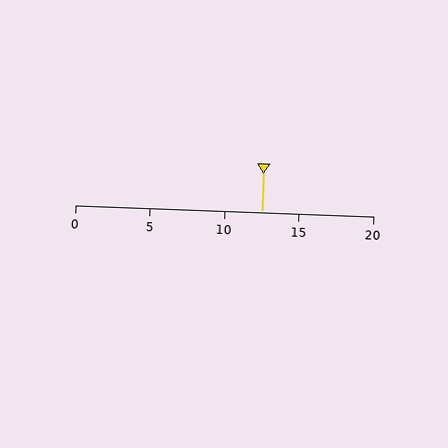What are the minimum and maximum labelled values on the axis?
The axis runs from 0 to 20.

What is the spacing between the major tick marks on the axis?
The major ticks are spaced 5 apart.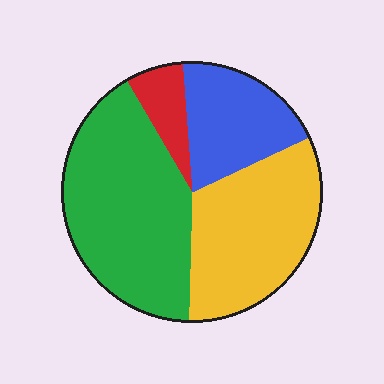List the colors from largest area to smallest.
From largest to smallest: green, yellow, blue, red.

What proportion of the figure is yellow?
Yellow takes up between a sixth and a third of the figure.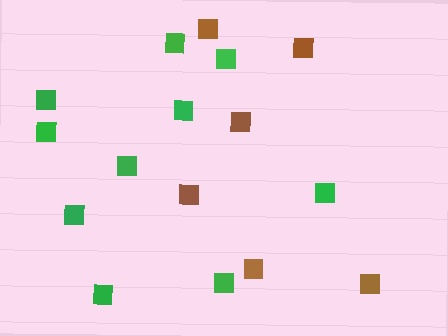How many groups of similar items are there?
There are 2 groups: one group of green squares (10) and one group of brown squares (6).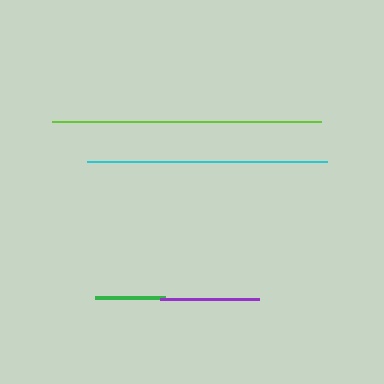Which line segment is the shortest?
The green line is the shortest at approximately 71 pixels.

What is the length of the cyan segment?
The cyan segment is approximately 240 pixels long.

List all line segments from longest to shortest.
From longest to shortest: lime, cyan, purple, green.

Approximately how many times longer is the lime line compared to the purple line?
The lime line is approximately 2.7 times the length of the purple line.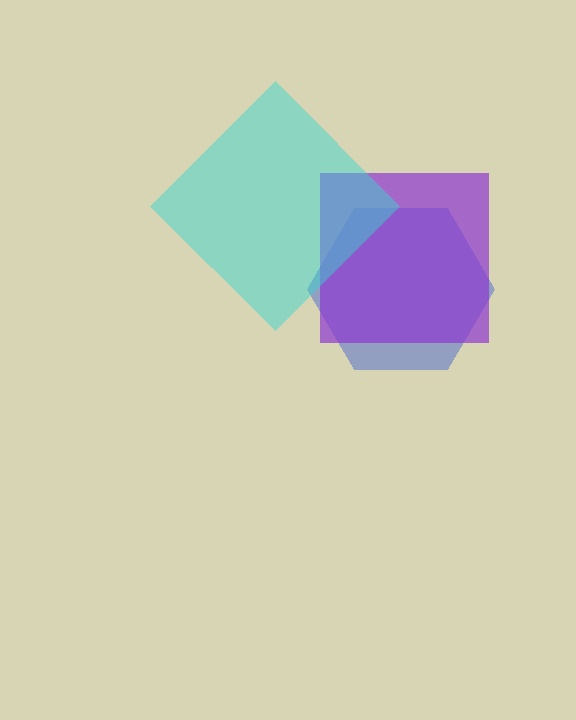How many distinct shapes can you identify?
There are 3 distinct shapes: a blue hexagon, a purple square, a cyan diamond.